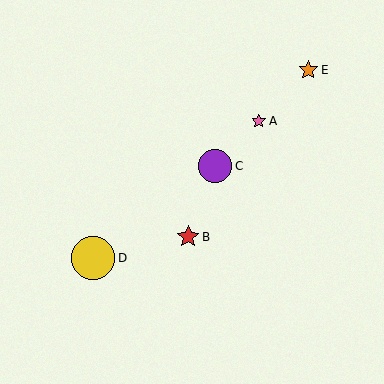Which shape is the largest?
The yellow circle (labeled D) is the largest.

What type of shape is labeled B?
Shape B is a red star.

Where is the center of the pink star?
The center of the pink star is at (259, 121).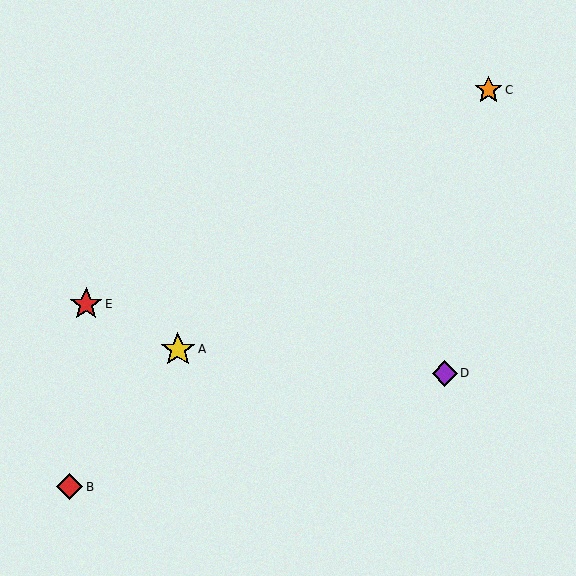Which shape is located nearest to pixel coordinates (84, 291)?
The red star (labeled E) at (86, 304) is nearest to that location.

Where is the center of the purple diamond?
The center of the purple diamond is at (445, 373).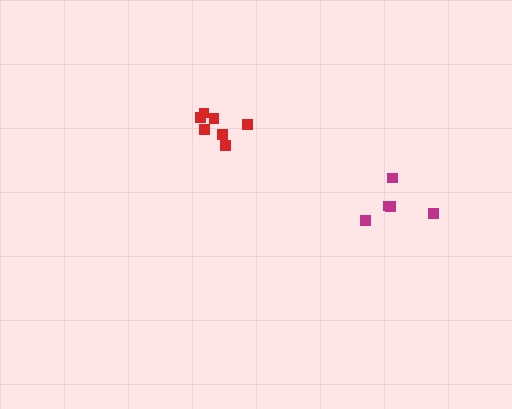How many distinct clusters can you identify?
There are 2 distinct clusters.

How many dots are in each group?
Group 1: 5 dots, Group 2: 7 dots (12 total).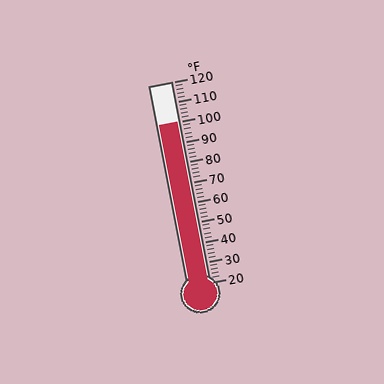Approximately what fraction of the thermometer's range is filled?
The thermometer is filled to approximately 80% of its range.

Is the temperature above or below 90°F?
The temperature is above 90°F.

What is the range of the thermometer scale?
The thermometer scale ranges from 20°F to 120°F.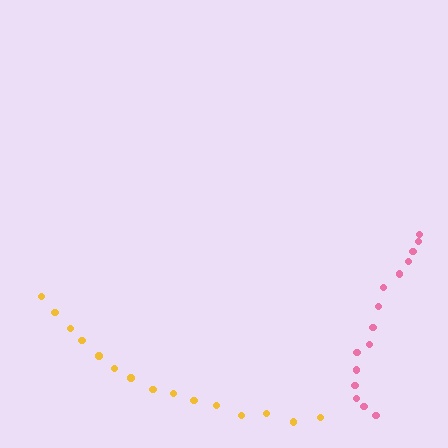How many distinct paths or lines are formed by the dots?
There are 2 distinct paths.